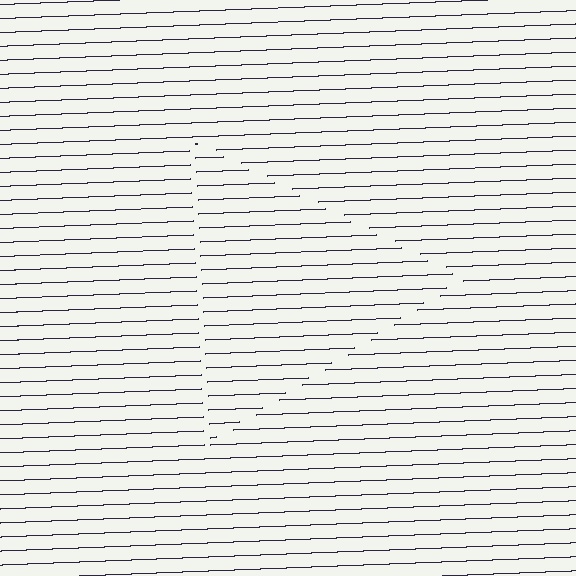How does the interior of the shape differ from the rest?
The interior of the shape contains the same grating, shifted by half a period — the contour is defined by the phase discontinuity where line-ends from the inner and outer gratings abut.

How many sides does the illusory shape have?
3 sides — the line-ends trace a triangle.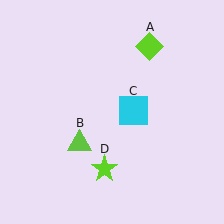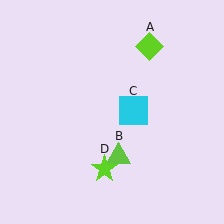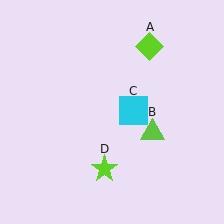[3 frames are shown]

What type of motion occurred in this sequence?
The lime triangle (object B) rotated counterclockwise around the center of the scene.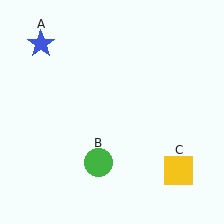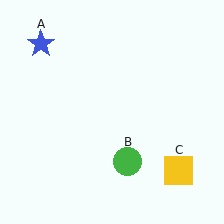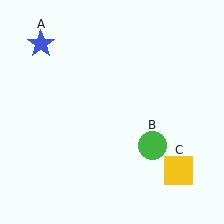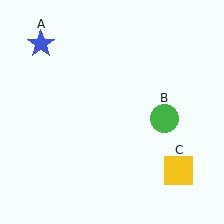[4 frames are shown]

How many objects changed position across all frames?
1 object changed position: green circle (object B).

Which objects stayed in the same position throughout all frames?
Blue star (object A) and yellow square (object C) remained stationary.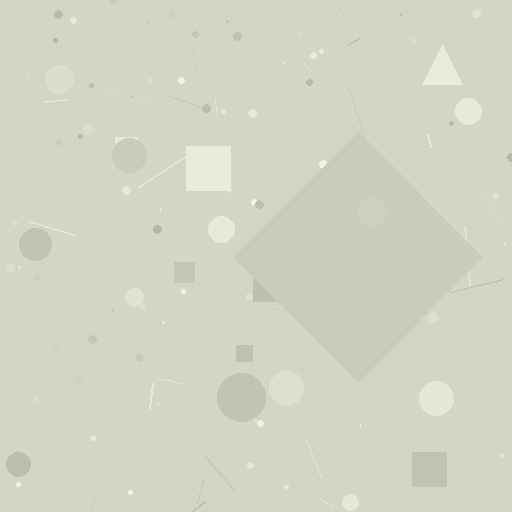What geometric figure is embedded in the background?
A diamond is embedded in the background.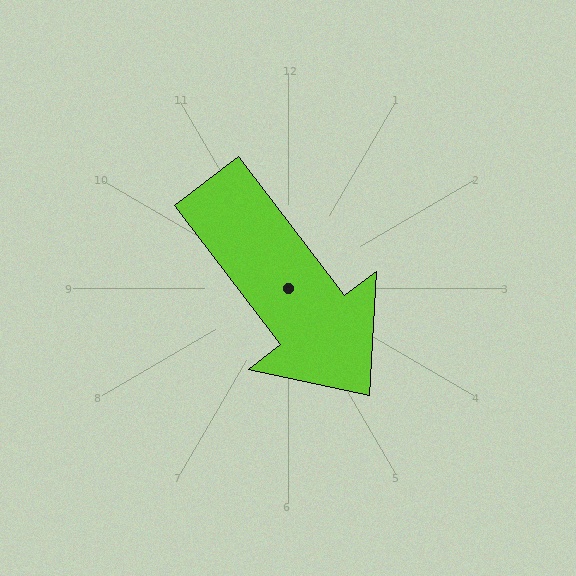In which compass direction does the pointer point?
Southeast.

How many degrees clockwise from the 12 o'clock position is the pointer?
Approximately 143 degrees.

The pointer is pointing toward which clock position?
Roughly 5 o'clock.